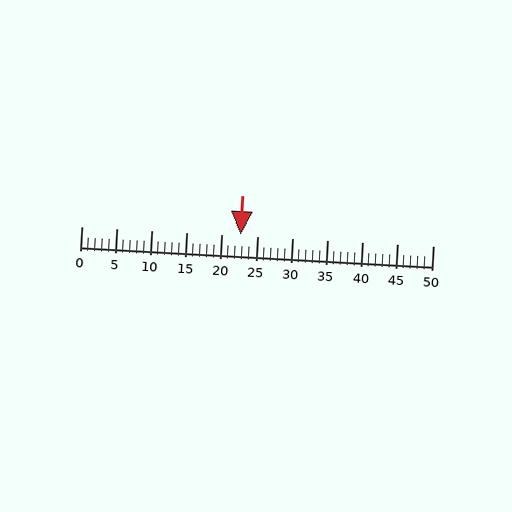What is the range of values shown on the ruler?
The ruler shows values from 0 to 50.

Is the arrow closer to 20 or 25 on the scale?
The arrow is closer to 25.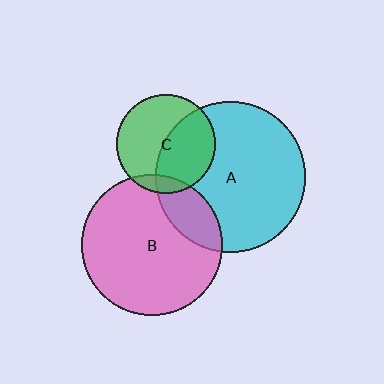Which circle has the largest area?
Circle A (cyan).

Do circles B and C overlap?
Yes.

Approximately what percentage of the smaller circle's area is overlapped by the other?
Approximately 10%.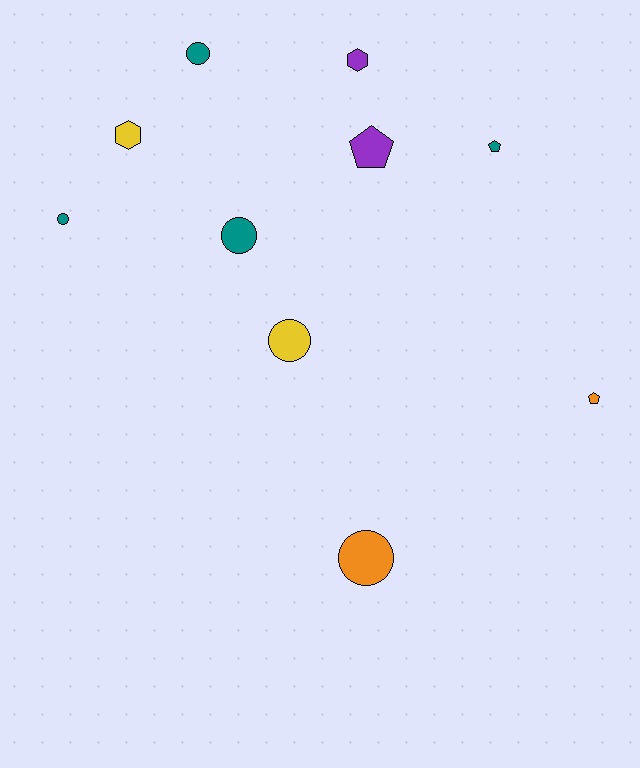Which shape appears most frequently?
Circle, with 5 objects.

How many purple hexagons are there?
There is 1 purple hexagon.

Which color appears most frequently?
Teal, with 4 objects.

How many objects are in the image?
There are 10 objects.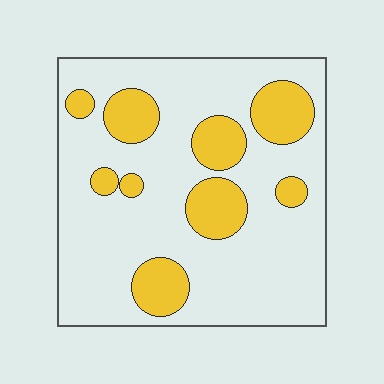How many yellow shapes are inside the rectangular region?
9.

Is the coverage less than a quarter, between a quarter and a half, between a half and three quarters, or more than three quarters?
Less than a quarter.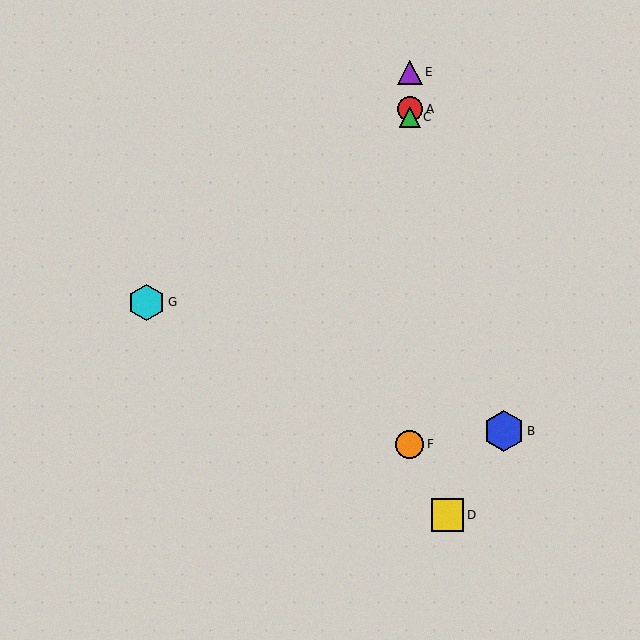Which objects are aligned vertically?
Objects A, C, E, F are aligned vertically.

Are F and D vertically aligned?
No, F is at x≈410 and D is at x≈448.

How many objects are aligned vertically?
4 objects (A, C, E, F) are aligned vertically.